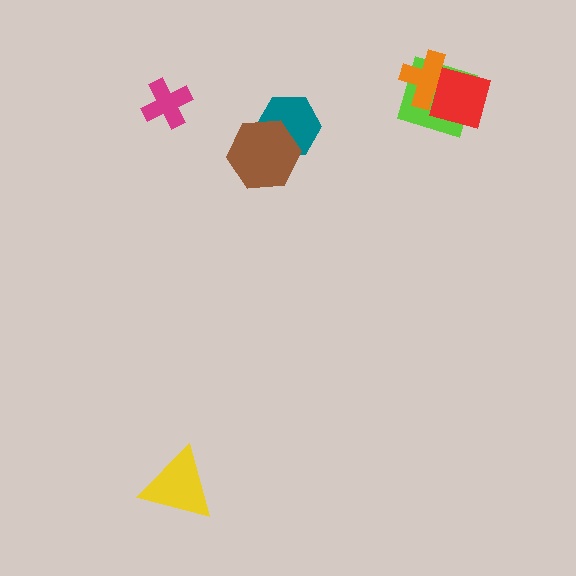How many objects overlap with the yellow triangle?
0 objects overlap with the yellow triangle.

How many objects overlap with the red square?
2 objects overlap with the red square.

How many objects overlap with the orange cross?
2 objects overlap with the orange cross.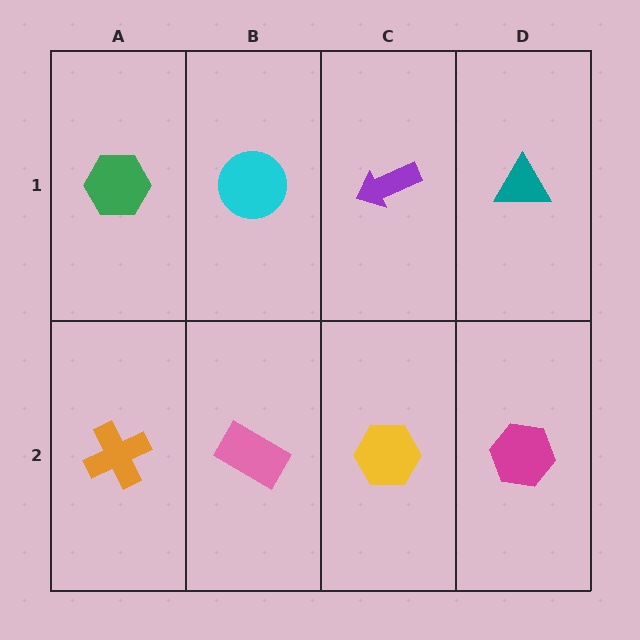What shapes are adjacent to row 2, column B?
A cyan circle (row 1, column B), an orange cross (row 2, column A), a yellow hexagon (row 2, column C).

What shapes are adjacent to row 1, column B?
A pink rectangle (row 2, column B), a green hexagon (row 1, column A), a purple arrow (row 1, column C).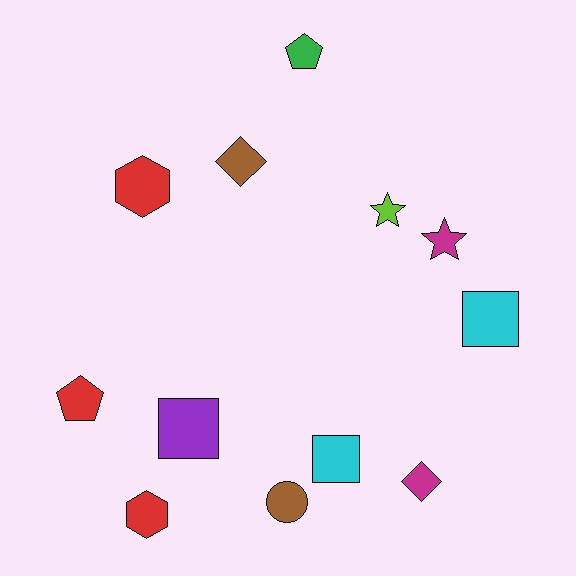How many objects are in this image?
There are 12 objects.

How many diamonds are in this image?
There are 2 diamonds.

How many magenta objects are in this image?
There are 2 magenta objects.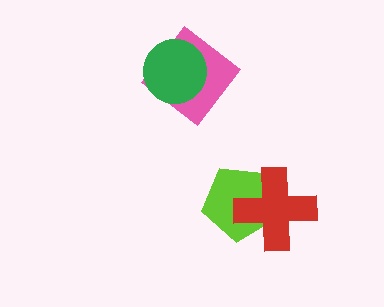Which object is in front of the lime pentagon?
The red cross is in front of the lime pentagon.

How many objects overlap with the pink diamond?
1 object overlaps with the pink diamond.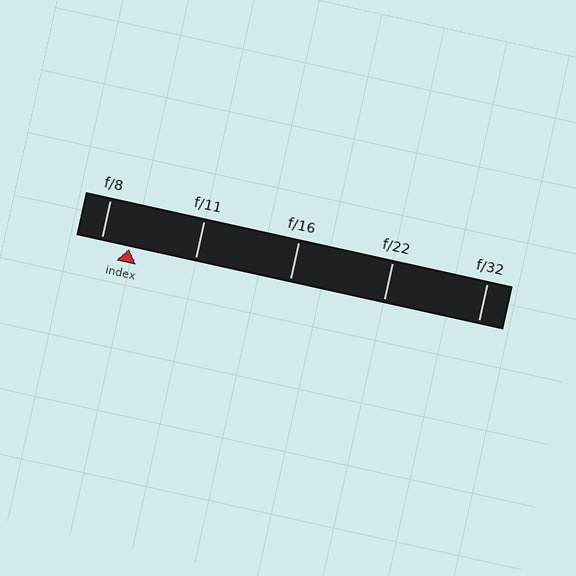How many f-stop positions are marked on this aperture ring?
There are 5 f-stop positions marked.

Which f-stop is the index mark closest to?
The index mark is closest to f/8.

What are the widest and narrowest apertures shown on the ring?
The widest aperture shown is f/8 and the narrowest is f/32.